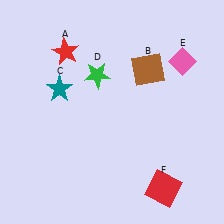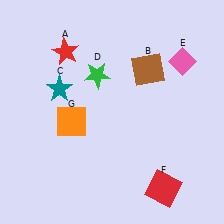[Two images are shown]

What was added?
An orange square (G) was added in Image 2.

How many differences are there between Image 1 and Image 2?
There is 1 difference between the two images.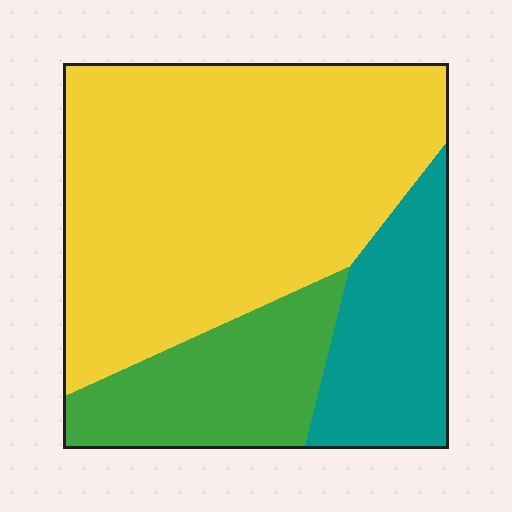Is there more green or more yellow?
Yellow.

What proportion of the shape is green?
Green covers around 20% of the shape.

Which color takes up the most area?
Yellow, at roughly 60%.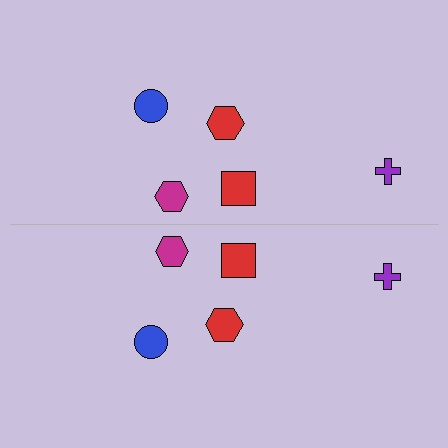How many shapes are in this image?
There are 10 shapes in this image.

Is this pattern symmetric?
Yes, this pattern has bilateral (reflection) symmetry.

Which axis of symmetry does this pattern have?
The pattern has a horizontal axis of symmetry running through the center of the image.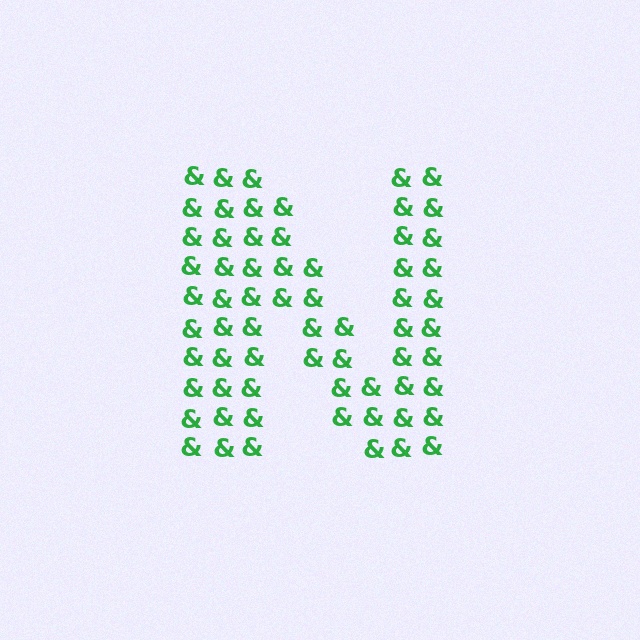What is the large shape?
The large shape is the letter N.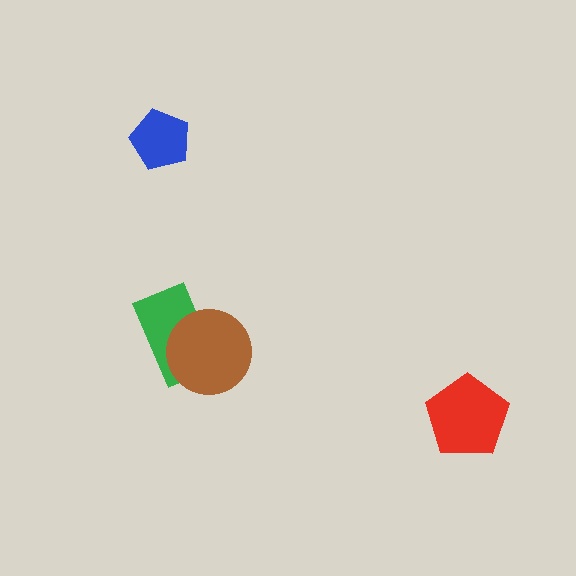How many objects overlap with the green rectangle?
1 object overlaps with the green rectangle.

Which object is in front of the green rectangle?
The brown circle is in front of the green rectangle.